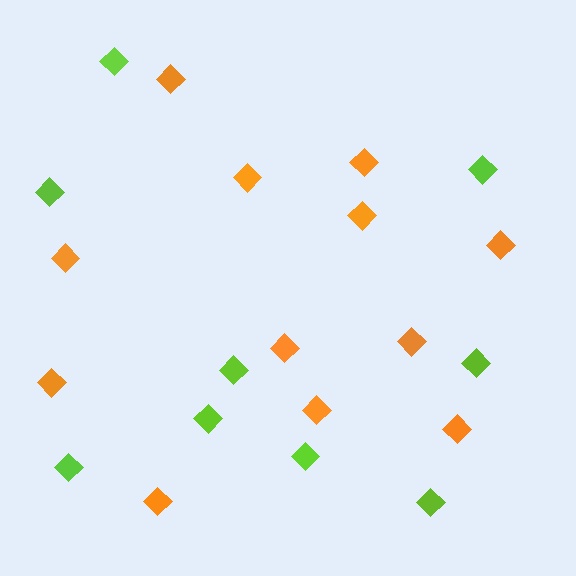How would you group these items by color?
There are 2 groups: one group of orange diamonds (12) and one group of lime diamonds (9).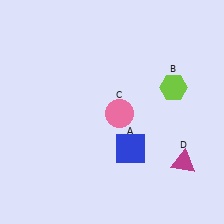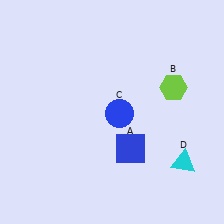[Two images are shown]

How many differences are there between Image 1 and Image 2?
There are 2 differences between the two images.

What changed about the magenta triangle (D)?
In Image 1, D is magenta. In Image 2, it changed to cyan.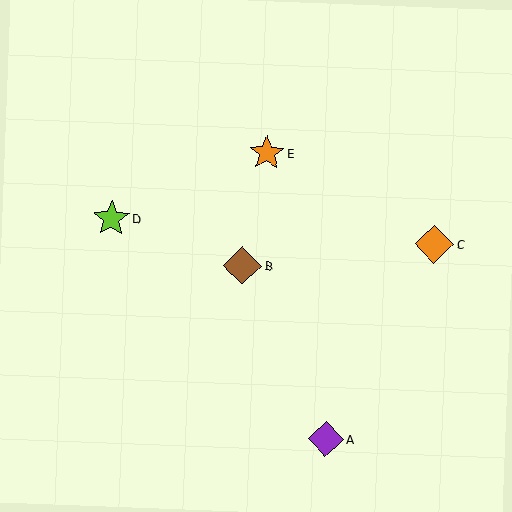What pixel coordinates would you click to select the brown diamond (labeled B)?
Click at (242, 265) to select the brown diamond B.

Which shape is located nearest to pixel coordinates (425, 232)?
The orange diamond (labeled C) at (434, 244) is nearest to that location.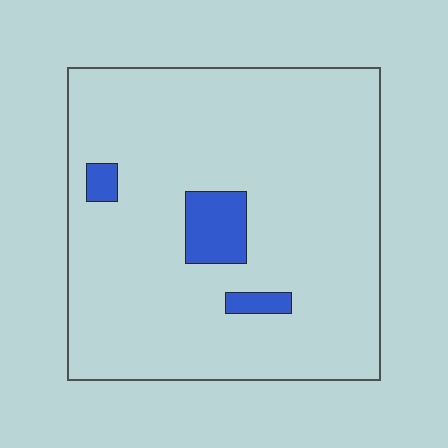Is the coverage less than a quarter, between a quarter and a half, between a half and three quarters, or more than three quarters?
Less than a quarter.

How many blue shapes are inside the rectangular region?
3.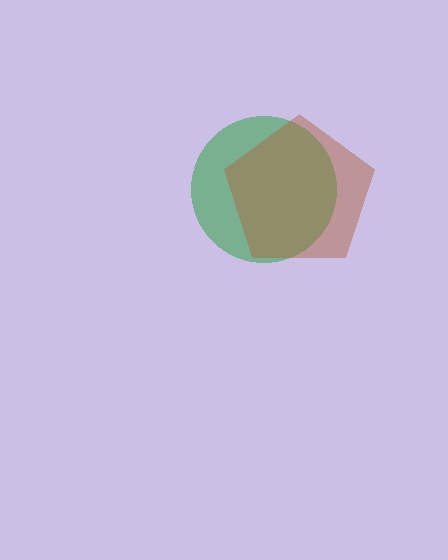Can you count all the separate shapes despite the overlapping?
Yes, there are 2 separate shapes.